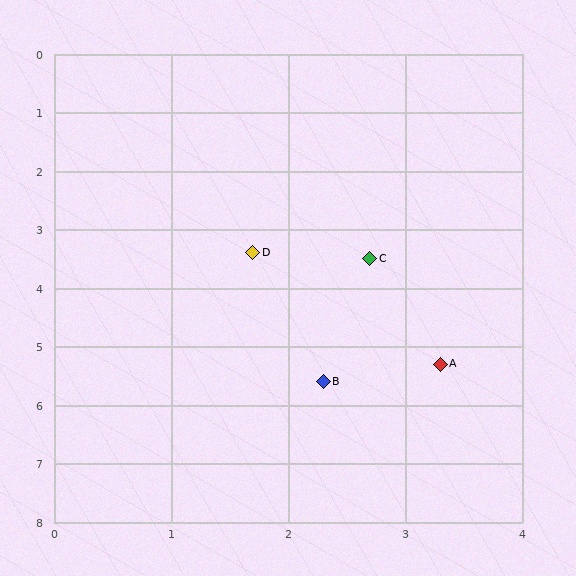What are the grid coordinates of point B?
Point B is at approximately (2.3, 5.6).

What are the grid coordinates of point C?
Point C is at approximately (2.7, 3.5).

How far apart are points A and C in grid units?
Points A and C are about 1.9 grid units apart.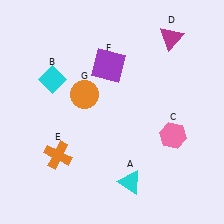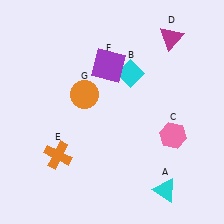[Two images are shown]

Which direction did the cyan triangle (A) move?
The cyan triangle (A) moved right.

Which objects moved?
The objects that moved are: the cyan triangle (A), the cyan diamond (B).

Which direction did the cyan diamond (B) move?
The cyan diamond (B) moved right.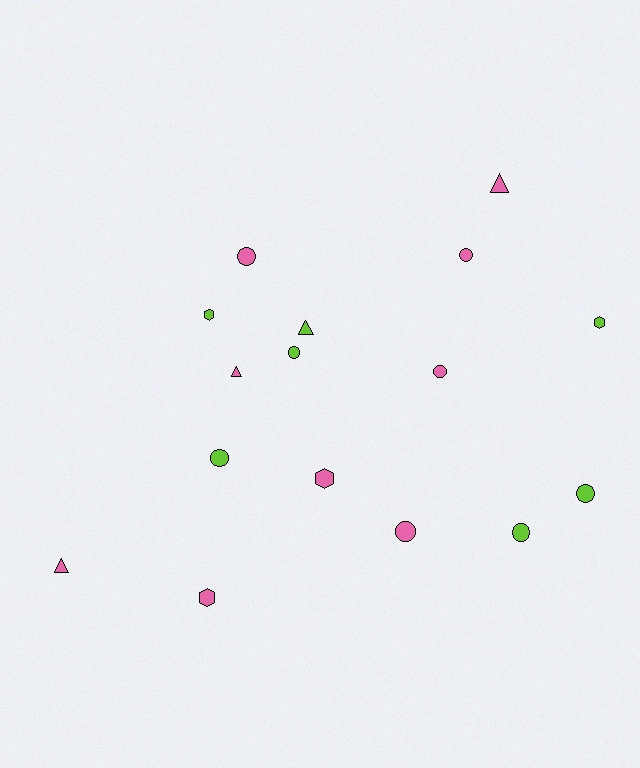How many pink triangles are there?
There are 3 pink triangles.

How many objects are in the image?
There are 16 objects.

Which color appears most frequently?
Pink, with 9 objects.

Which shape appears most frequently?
Circle, with 8 objects.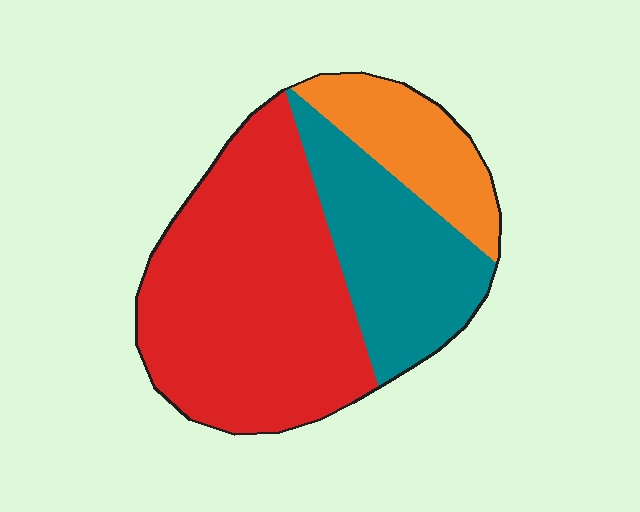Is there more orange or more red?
Red.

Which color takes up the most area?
Red, at roughly 55%.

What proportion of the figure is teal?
Teal takes up about one quarter (1/4) of the figure.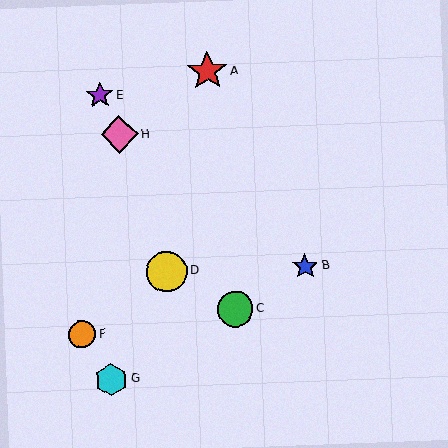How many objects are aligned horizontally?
2 objects (B, D) are aligned horizontally.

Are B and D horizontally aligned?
Yes, both are at y≈266.